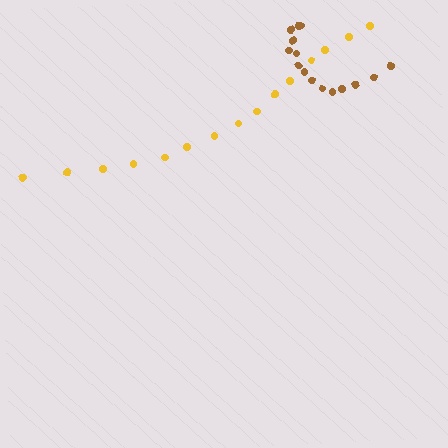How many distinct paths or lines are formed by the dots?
There are 2 distinct paths.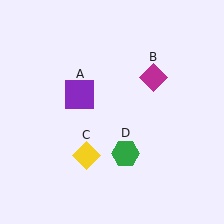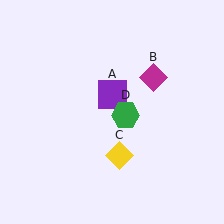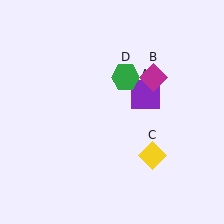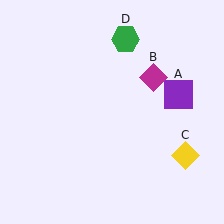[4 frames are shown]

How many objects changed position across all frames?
3 objects changed position: purple square (object A), yellow diamond (object C), green hexagon (object D).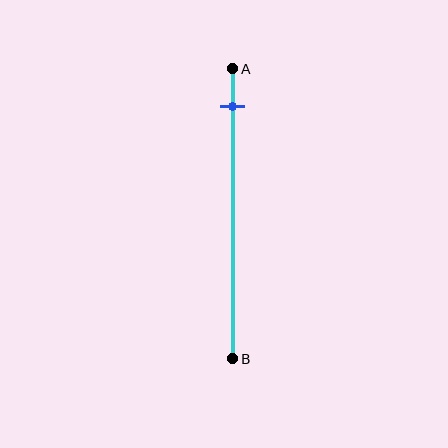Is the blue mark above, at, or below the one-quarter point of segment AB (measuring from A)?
The blue mark is above the one-quarter point of segment AB.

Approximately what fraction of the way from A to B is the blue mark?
The blue mark is approximately 15% of the way from A to B.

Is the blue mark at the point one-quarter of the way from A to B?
No, the mark is at about 15% from A, not at the 25% one-quarter point.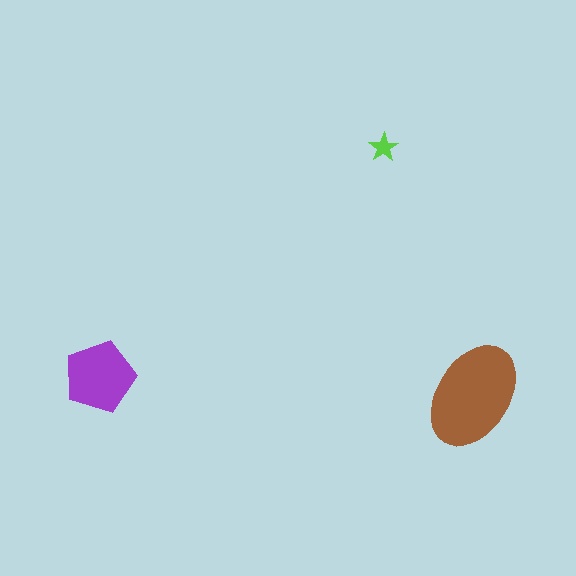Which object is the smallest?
The lime star.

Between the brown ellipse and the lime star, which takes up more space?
The brown ellipse.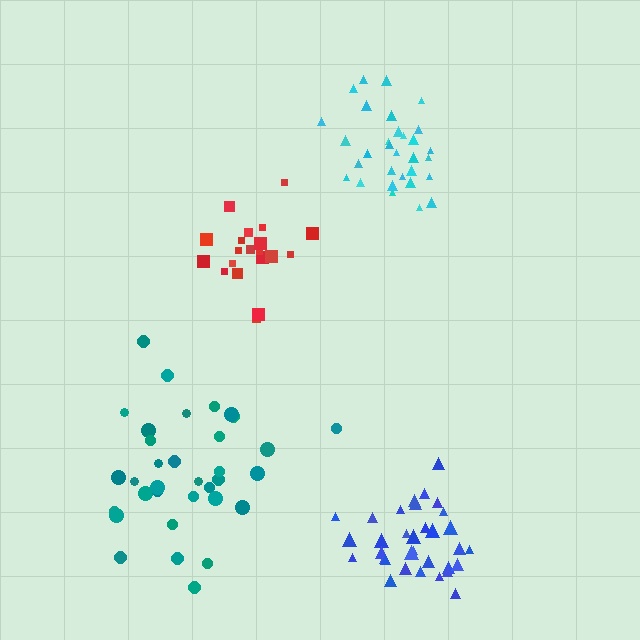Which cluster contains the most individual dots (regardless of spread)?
Teal (34).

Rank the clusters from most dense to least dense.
blue, cyan, red, teal.